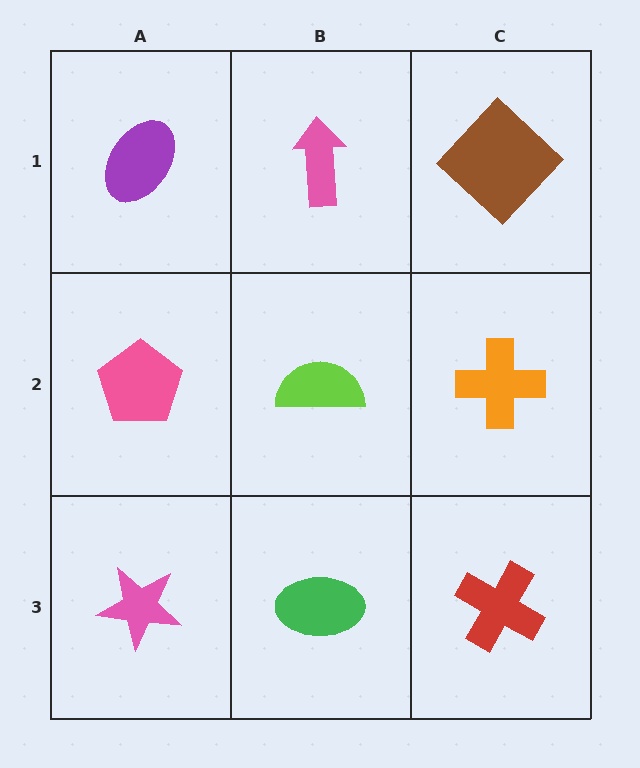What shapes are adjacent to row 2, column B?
A pink arrow (row 1, column B), a green ellipse (row 3, column B), a pink pentagon (row 2, column A), an orange cross (row 2, column C).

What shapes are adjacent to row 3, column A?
A pink pentagon (row 2, column A), a green ellipse (row 3, column B).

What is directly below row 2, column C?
A red cross.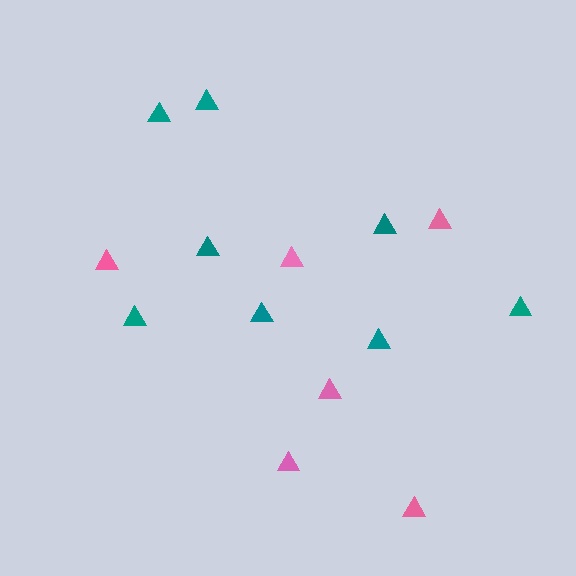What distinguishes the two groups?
There are 2 groups: one group of teal triangles (8) and one group of pink triangles (6).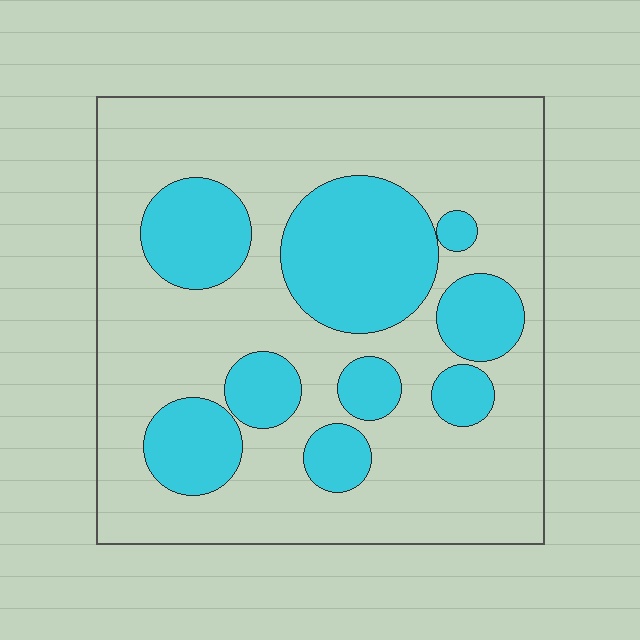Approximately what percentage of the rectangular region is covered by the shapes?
Approximately 30%.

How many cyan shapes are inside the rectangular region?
9.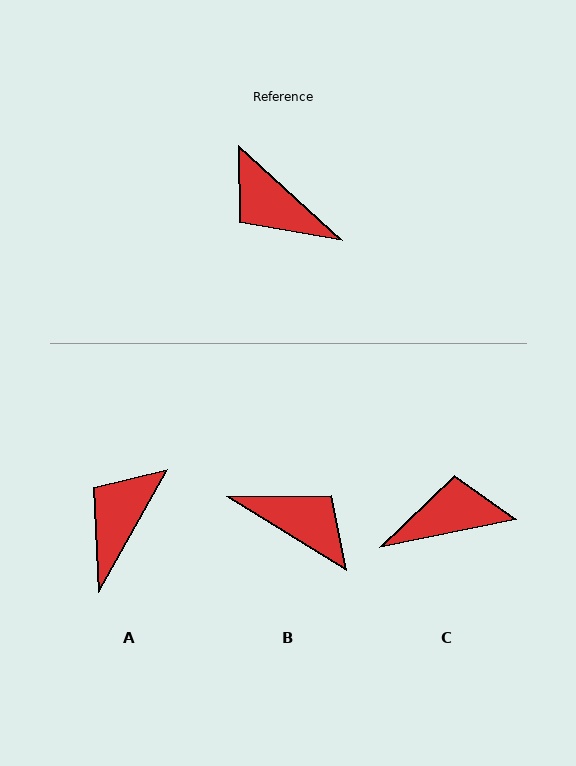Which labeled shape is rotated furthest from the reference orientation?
B, about 169 degrees away.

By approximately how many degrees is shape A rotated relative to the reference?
Approximately 77 degrees clockwise.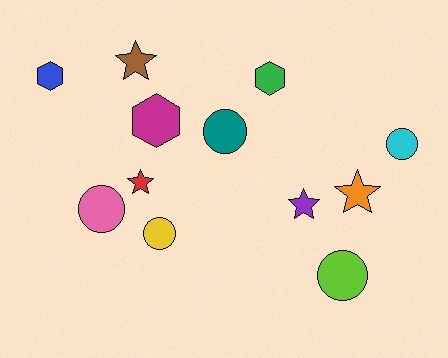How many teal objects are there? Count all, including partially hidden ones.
There is 1 teal object.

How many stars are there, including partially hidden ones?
There are 4 stars.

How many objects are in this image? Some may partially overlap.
There are 12 objects.